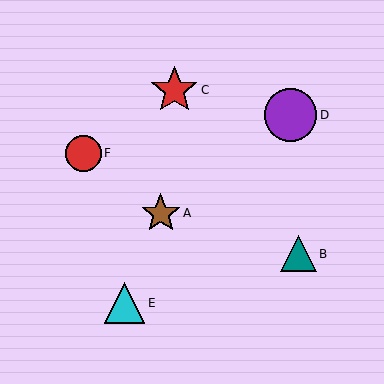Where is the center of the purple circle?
The center of the purple circle is at (290, 115).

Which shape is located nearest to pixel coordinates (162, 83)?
The red star (labeled C) at (174, 90) is nearest to that location.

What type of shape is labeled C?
Shape C is a red star.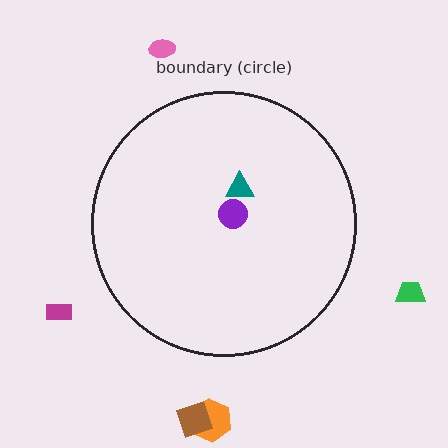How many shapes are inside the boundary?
2 inside, 5 outside.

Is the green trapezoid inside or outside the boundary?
Outside.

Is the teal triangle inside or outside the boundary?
Inside.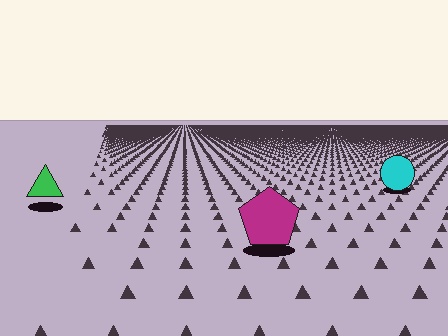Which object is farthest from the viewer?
The cyan circle is farthest from the viewer. It appears smaller and the ground texture around it is denser.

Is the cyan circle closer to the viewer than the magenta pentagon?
No. The magenta pentagon is closer — you can tell from the texture gradient: the ground texture is coarser near it.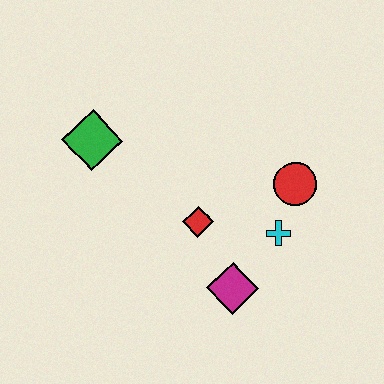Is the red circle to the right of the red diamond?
Yes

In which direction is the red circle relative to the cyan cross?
The red circle is above the cyan cross.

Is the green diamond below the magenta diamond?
No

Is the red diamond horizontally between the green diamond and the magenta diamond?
Yes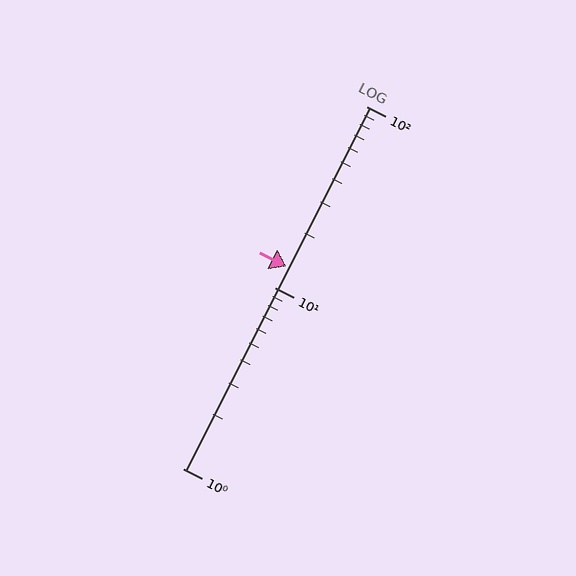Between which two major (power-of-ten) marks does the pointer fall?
The pointer is between 10 and 100.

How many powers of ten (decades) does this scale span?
The scale spans 2 decades, from 1 to 100.